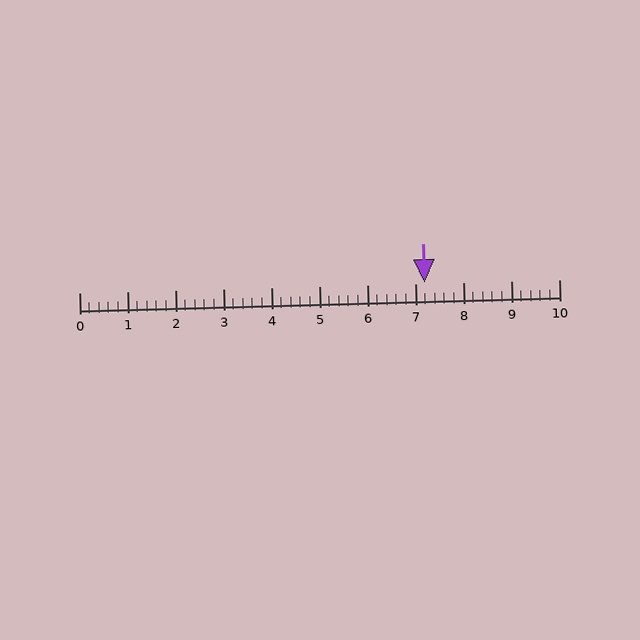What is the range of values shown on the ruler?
The ruler shows values from 0 to 10.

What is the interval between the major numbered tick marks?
The major tick marks are spaced 1 units apart.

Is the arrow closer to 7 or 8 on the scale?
The arrow is closer to 7.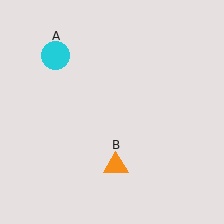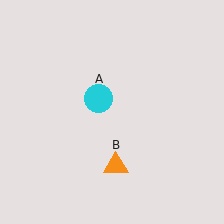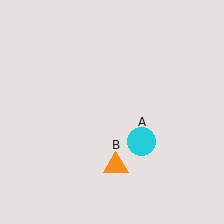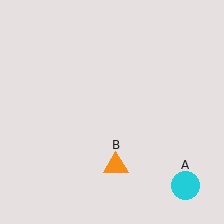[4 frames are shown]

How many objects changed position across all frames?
1 object changed position: cyan circle (object A).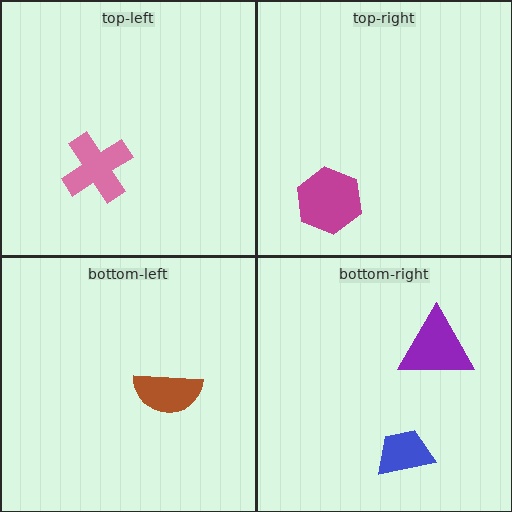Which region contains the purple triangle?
The bottom-right region.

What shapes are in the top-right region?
The magenta hexagon.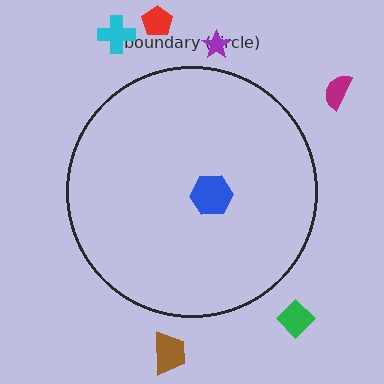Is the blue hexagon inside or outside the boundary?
Inside.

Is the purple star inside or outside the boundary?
Outside.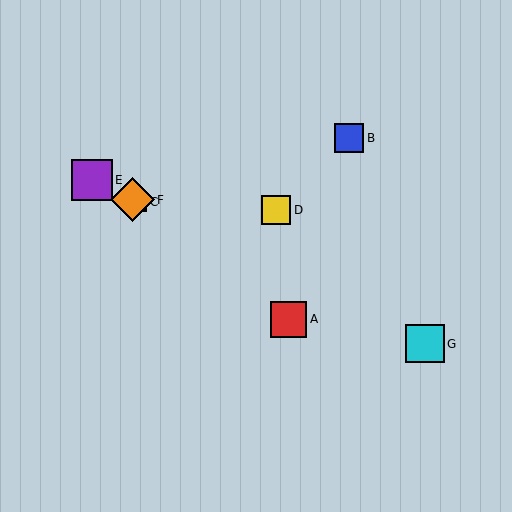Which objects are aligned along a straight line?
Objects C, E, F, G are aligned along a straight line.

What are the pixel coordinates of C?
Object C is at (137, 202).